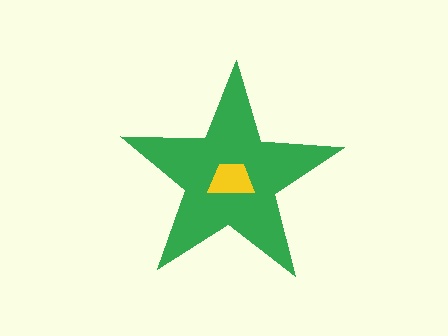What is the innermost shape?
The yellow trapezoid.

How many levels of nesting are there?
2.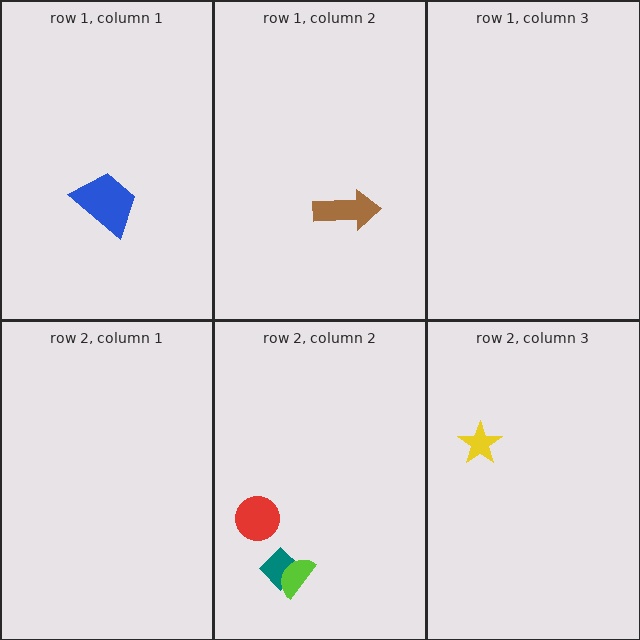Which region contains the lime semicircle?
The row 2, column 2 region.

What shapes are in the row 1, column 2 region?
The brown arrow.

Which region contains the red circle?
The row 2, column 2 region.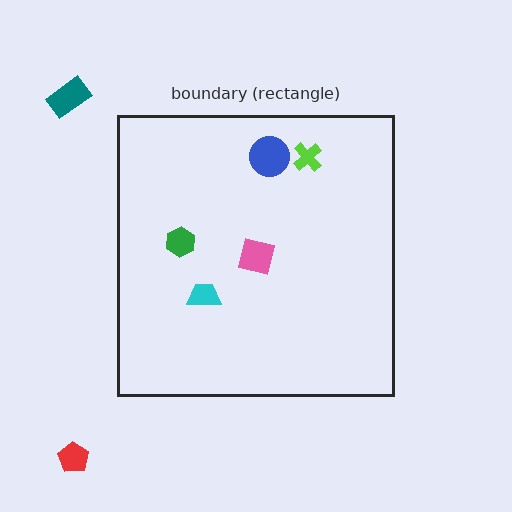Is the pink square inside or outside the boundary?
Inside.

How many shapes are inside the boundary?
5 inside, 2 outside.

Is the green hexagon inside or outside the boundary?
Inside.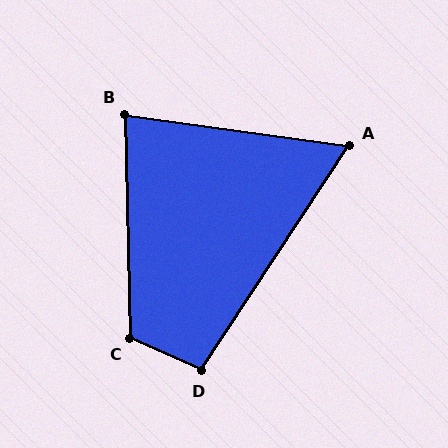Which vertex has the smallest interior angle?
A, at approximately 64 degrees.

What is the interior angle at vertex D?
Approximately 99 degrees (obtuse).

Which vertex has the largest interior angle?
C, at approximately 116 degrees.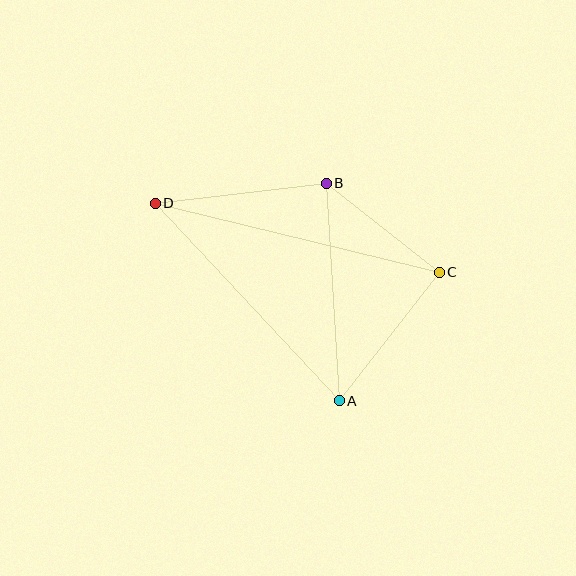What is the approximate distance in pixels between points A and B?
The distance between A and B is approximately 218 pixels.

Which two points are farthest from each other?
Points C and D are farthest from each other.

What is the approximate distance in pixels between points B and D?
The distance between B and D is approximately 172 pixels.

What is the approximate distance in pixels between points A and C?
The distance between A and C is approximately 163 pixels.